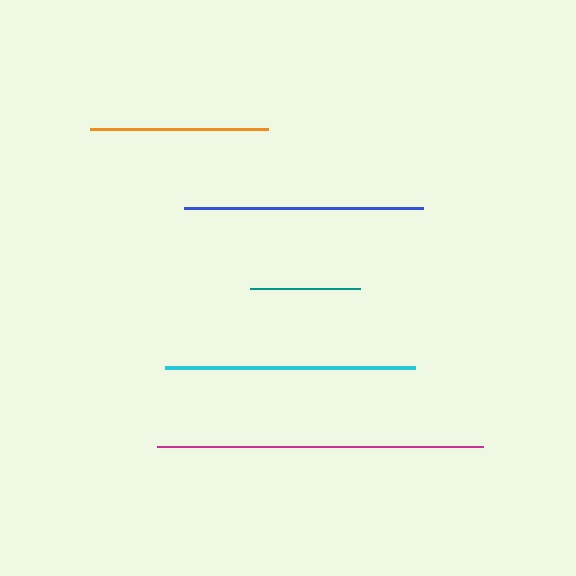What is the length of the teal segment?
The teal segment is approximately 110 pixels long.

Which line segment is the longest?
The magenta line is the longest at approximately 325 pixels.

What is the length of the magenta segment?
The magenta segment is approximately 325 pixels long.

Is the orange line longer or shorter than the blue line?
The blue line is longer than the orange line.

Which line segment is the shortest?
The teal line is the shortest at approximately 110 pixels.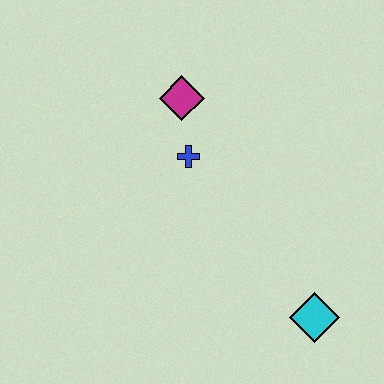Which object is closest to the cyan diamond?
The blue cross is closest to the cyan diamond.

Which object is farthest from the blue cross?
The cyan diamond is farthest from the blue cross.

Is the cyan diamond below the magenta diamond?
Yes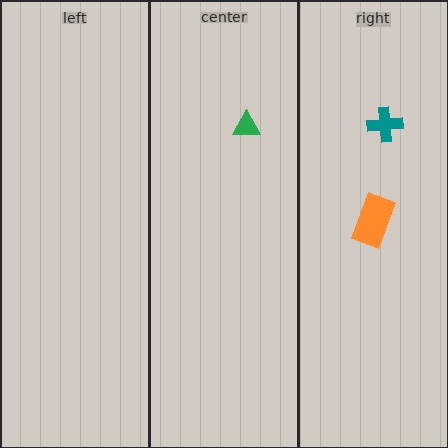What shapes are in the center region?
The green triangle.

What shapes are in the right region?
The orange rectangle, the teal cross.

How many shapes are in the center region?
1.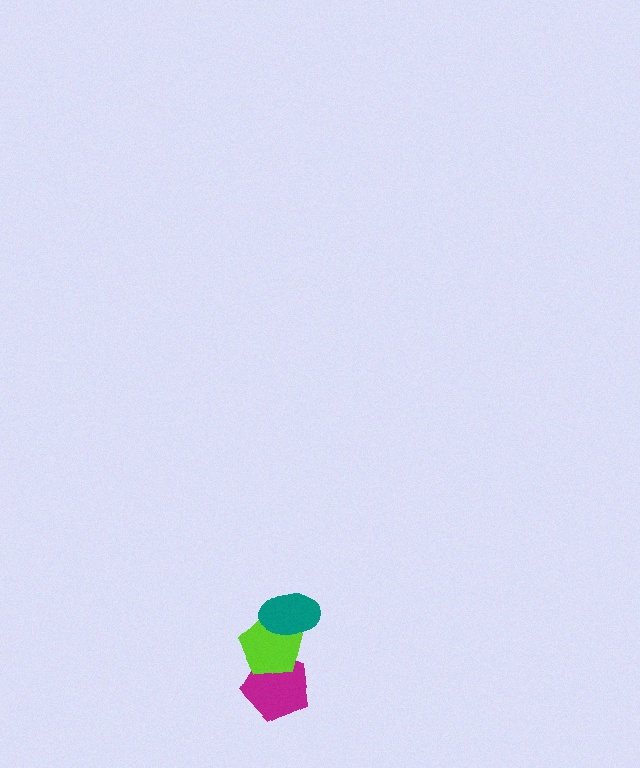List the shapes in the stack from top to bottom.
From top to bottom: the teal ellipse, the lime pentagon, the magenta pentagon.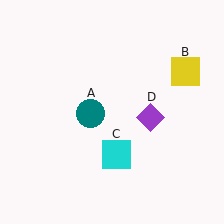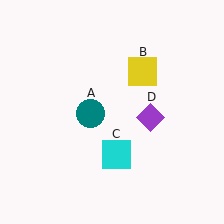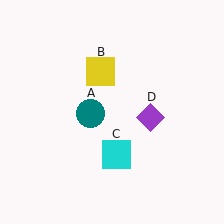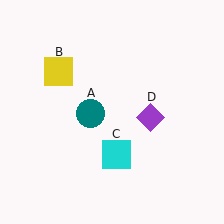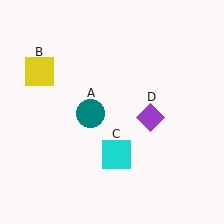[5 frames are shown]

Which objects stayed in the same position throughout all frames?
Teal circle (object A) and cyan square (object C) and purple diamond (object D) remained stationary.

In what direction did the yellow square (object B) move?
The yellow square (object B) moved left.